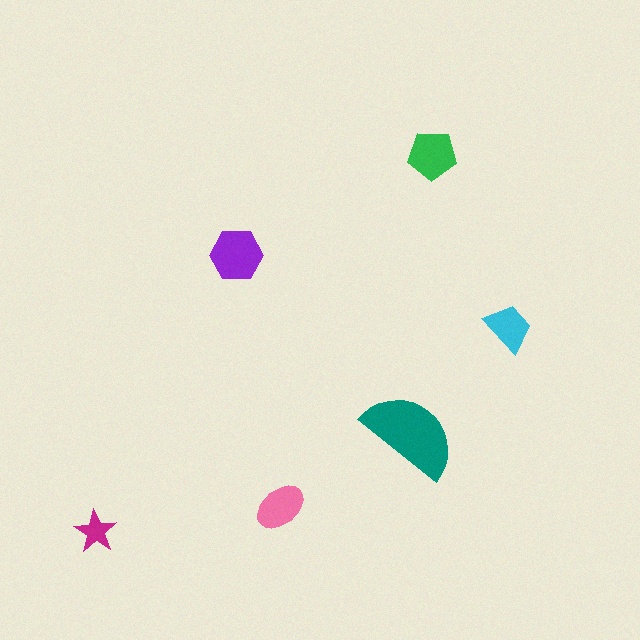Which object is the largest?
The teal semicircle.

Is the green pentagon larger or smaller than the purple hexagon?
Smaller.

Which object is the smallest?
The magenta star.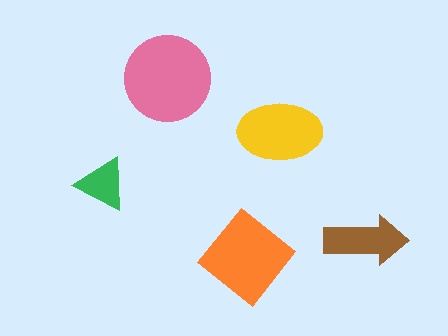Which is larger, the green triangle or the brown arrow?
The brown arrow.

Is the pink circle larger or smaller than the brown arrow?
Larger.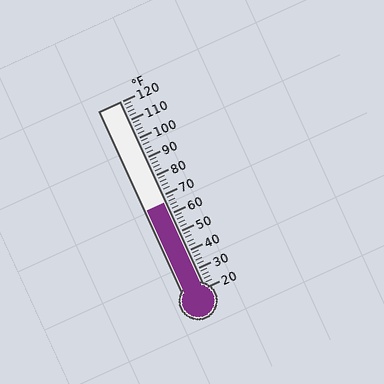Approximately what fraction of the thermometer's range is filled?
The thermometer is filled to approximately 45% of its range.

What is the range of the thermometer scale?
The thermometer scale ranges from 20°F to 120°F.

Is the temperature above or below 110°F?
The temperature is below 110°F.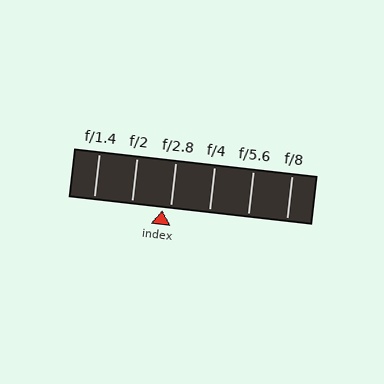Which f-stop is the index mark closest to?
The index mark is closest to f/2.8.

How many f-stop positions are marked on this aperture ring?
There are 6 f-stop positions marked.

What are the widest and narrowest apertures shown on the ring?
The widest aperture shown is f/1.4 and the narrowest is f/8.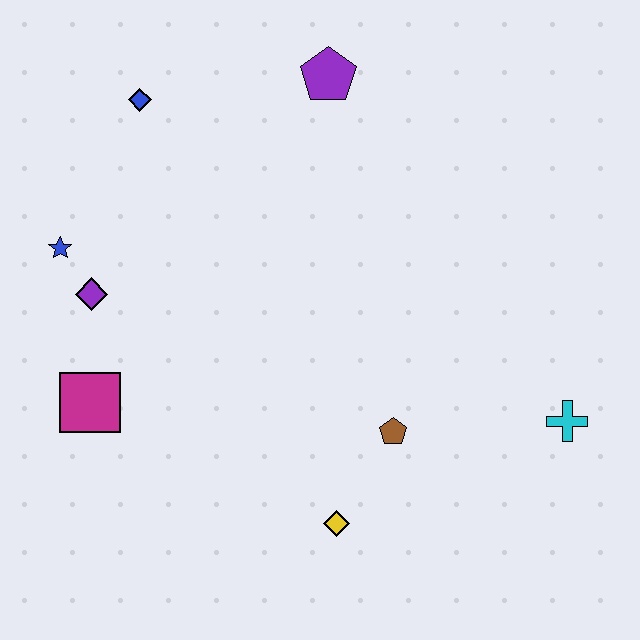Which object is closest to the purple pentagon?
The blue diamond is closest to the purple pentagon.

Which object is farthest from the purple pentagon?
The yellow diamond is farthest from the purple pentagon.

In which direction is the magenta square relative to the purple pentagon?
The magenta square is below the purple pentagon.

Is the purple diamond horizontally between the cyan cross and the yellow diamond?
No